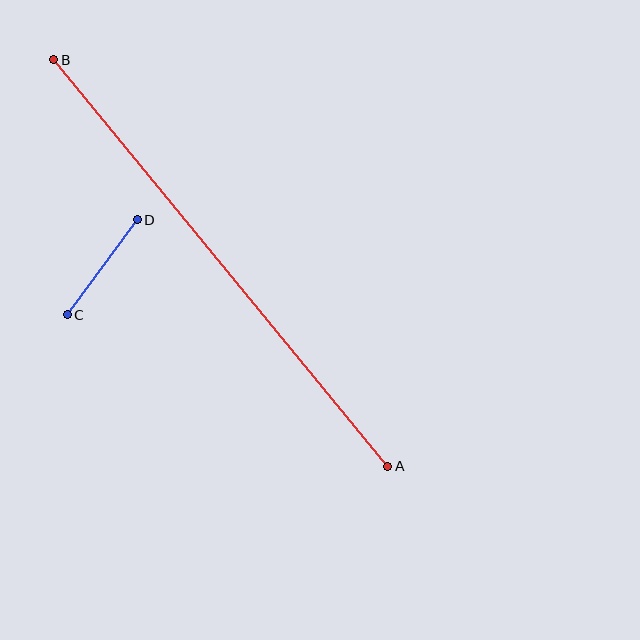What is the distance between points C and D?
The distance is approximately 118 pixels.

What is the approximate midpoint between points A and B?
The midpoint is at approximately (221, 263) pixels.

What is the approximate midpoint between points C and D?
The midpoint is at approximately (102, 267) pixels.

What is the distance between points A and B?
The distance is approximately 526 pixels.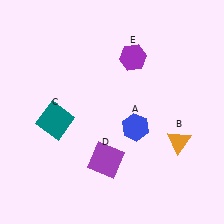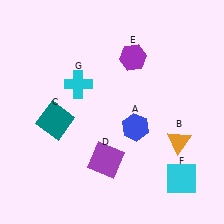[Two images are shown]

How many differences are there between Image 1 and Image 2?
There are 2 differences between the two images.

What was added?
A cyan square (F), a cyan cross (G) were added in Image 2.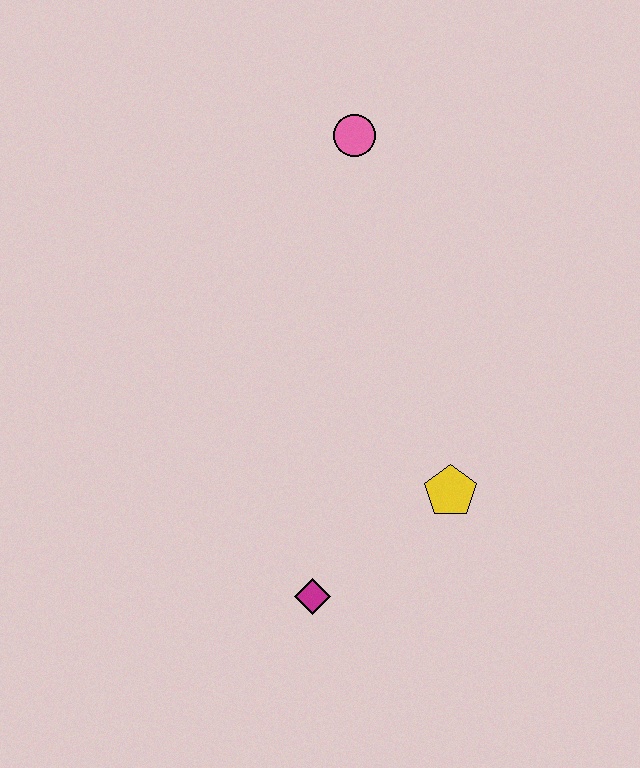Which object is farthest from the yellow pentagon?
The pink circle is farthest from the yellow pentagon.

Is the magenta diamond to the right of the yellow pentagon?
No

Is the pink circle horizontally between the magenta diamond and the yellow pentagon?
Yes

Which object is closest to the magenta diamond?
The yellow pentagon is closest to the magenta diamond.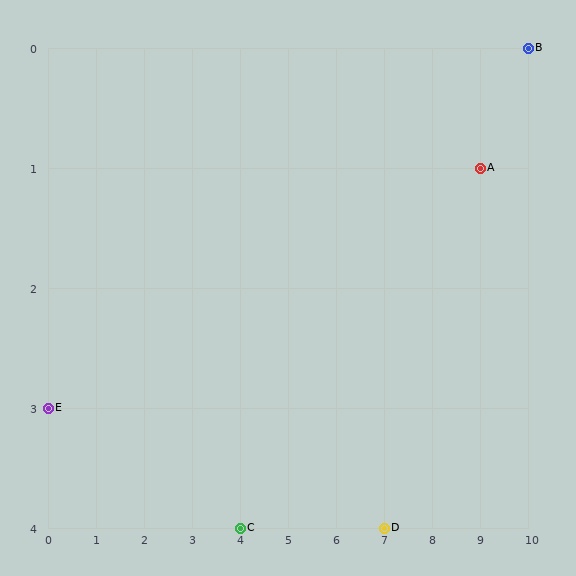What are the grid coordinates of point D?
Point D is at grid coordinates (7, 4).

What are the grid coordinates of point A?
Point A is at grid coordinates (9, 1).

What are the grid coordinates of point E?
Point E is at grid coordinates (0, 3).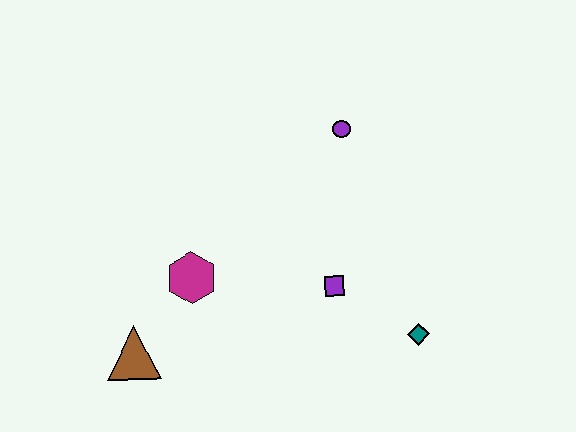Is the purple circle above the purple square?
Yes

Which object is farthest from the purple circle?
The brown triangle is farthest from the purple circle.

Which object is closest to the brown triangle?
The magenta hexagon is closest to the brown triangle.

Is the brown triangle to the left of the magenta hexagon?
Yes